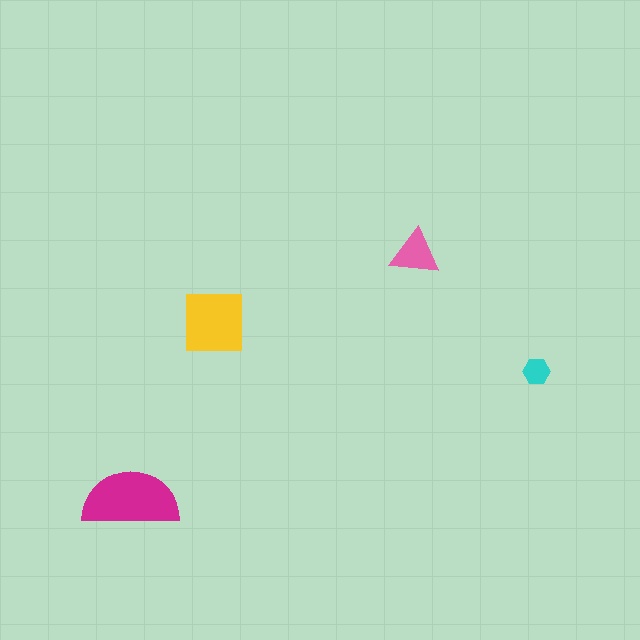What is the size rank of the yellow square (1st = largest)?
2nd.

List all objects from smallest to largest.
The cyan hexagon, the pink triangle, the yellow square, the magenta semicircle.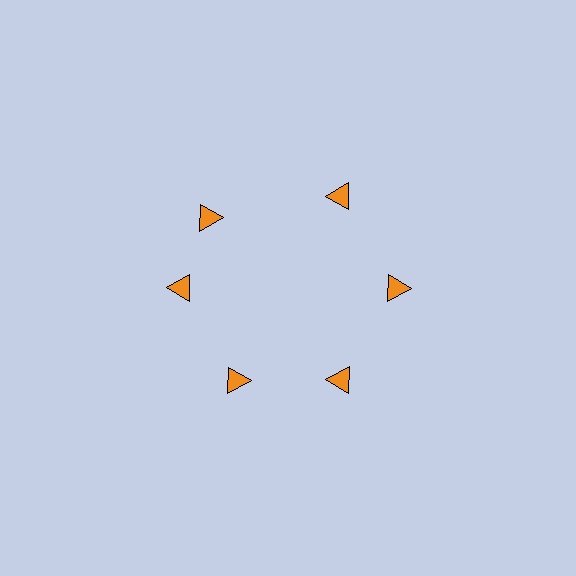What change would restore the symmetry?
The symmetry would be restored by rotating it back into even spacing with its neighbors so that all 6 triangles sit at equal angles and equal distance from the center.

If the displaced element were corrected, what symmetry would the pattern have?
It would have 6-fold rotational symmetry — the pattern would map onto itself every 60 degrees.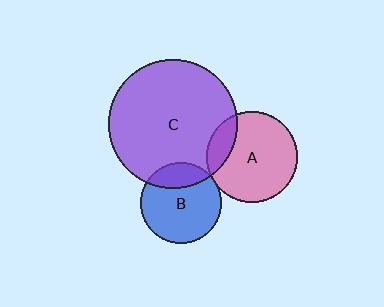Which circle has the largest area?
Circle C (purple).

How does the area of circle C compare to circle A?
Approximately 2.0 times.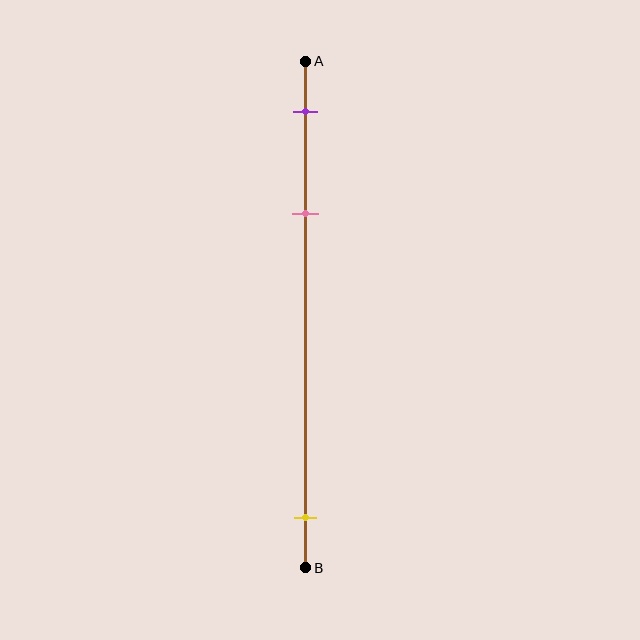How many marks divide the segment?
There are 3 marks dividing the segment.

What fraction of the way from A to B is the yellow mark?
The yellow mark is approximately 90% (0.9) of the way from A to B.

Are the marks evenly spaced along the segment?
No, the marks are not evenly spaced.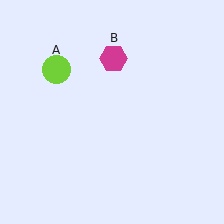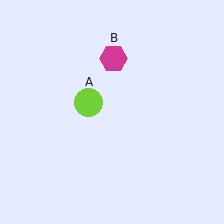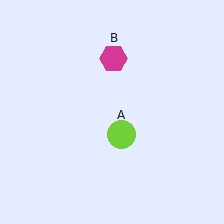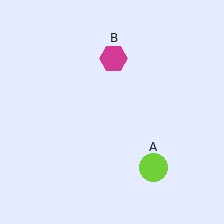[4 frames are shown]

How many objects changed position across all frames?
1 object changed position: lime circle (object A).